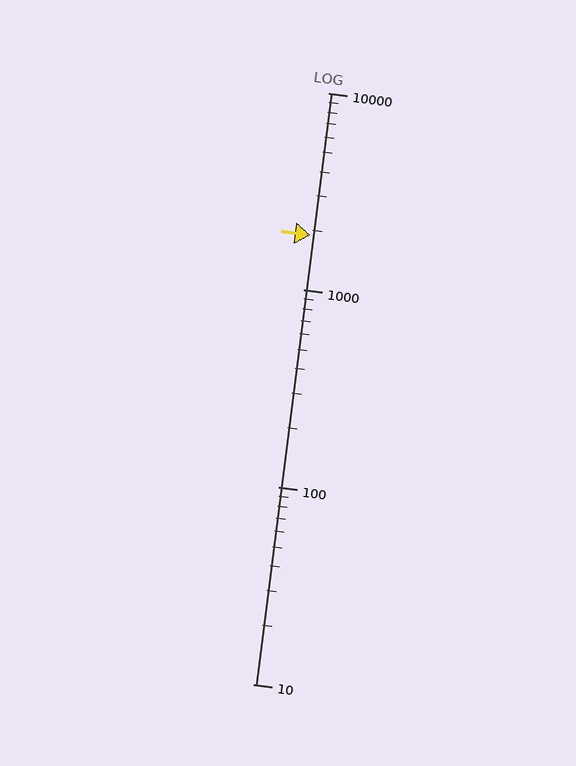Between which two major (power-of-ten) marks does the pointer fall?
The pointer is between 1000 and 10000.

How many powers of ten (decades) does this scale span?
The scale spans 3 decades, from 10 to 10000.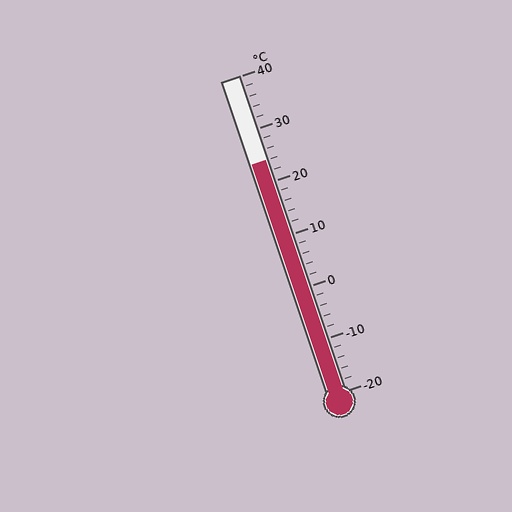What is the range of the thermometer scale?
The thermometer scale ranges from -20°C to 40°C.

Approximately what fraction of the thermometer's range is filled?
The thermometer is filled to approximately 75% of its range.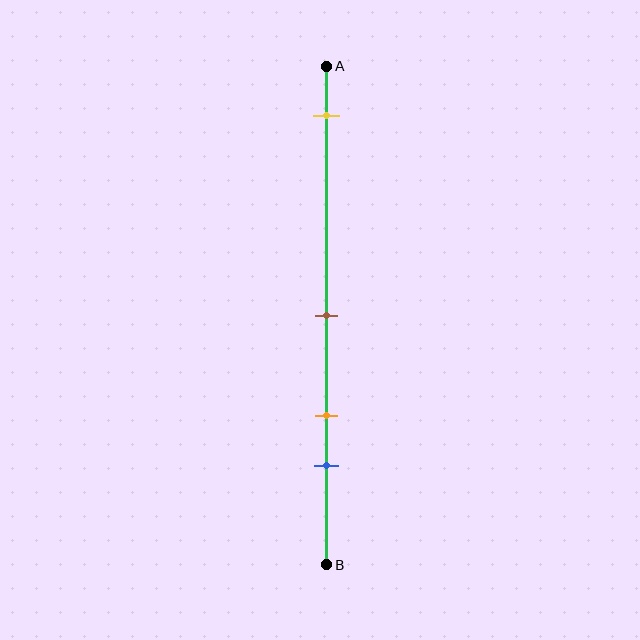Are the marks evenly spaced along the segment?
No, the marks are not evenly spaced.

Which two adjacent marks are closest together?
The orange and blue marks are the closest adjacent pair.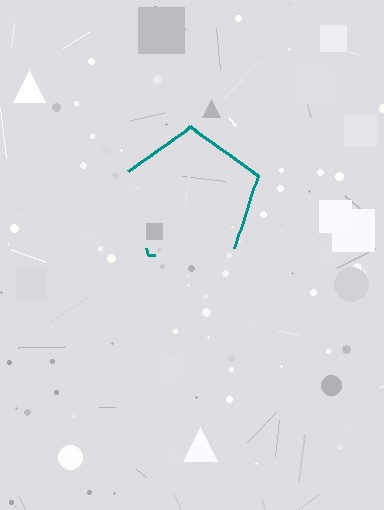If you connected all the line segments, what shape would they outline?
They would outline a pentagon.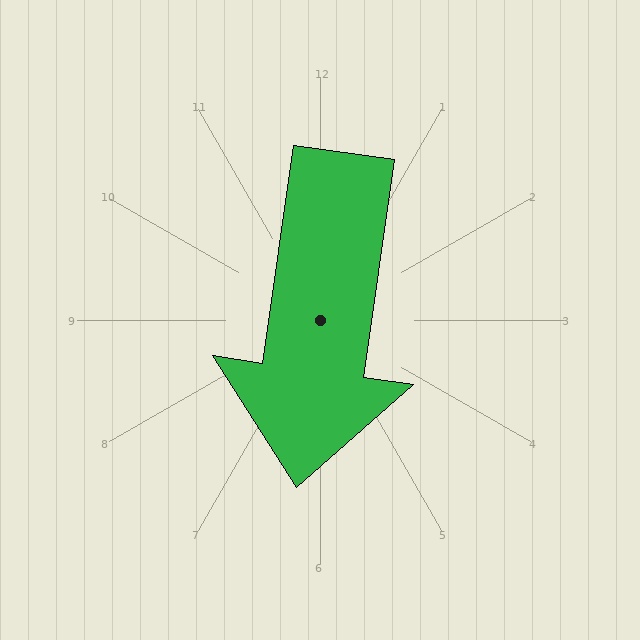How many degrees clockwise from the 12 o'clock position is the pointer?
Approximately 188 degrees.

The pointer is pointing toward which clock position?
Roughly 6 o'clock.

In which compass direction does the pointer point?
South.